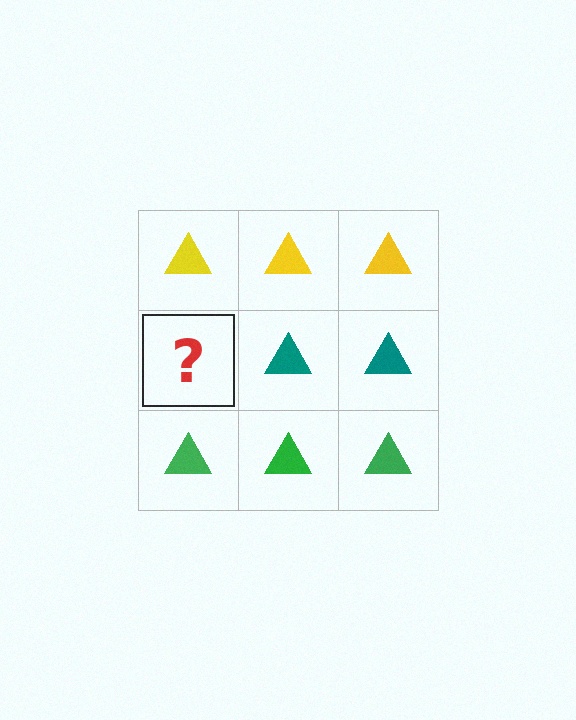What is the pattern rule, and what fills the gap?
The rule is that each row has a consistent color. The gap should be filled with a teal triangle.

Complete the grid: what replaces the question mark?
The question mark should be replaced with a teal triangle.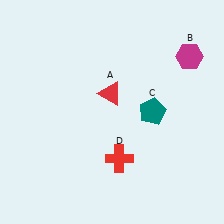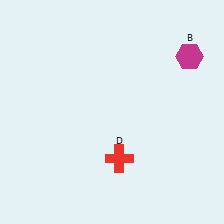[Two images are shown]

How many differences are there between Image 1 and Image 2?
There are 2 differences between the two images.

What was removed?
The red triangle (A), the teal pentagon (C) were removed in Image 2.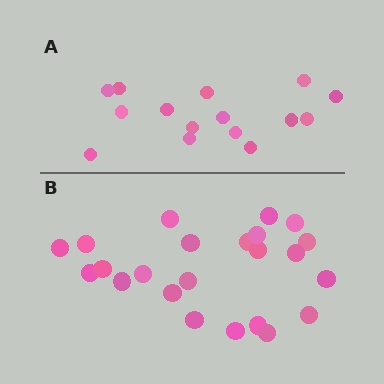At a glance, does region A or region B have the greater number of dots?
Region B (the bottom region) has more dots.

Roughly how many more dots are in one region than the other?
Region B has roughly 8 or so more dots than region A.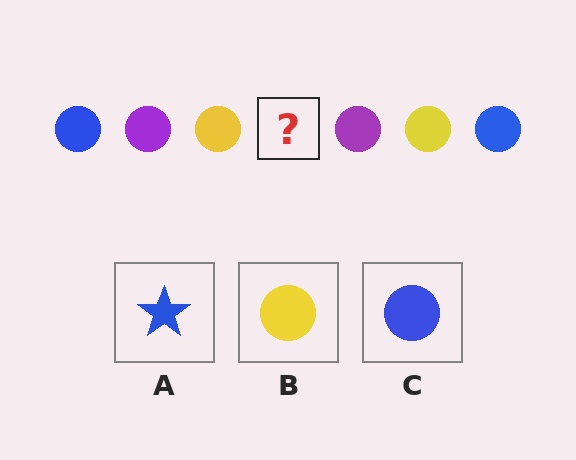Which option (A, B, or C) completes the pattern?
C.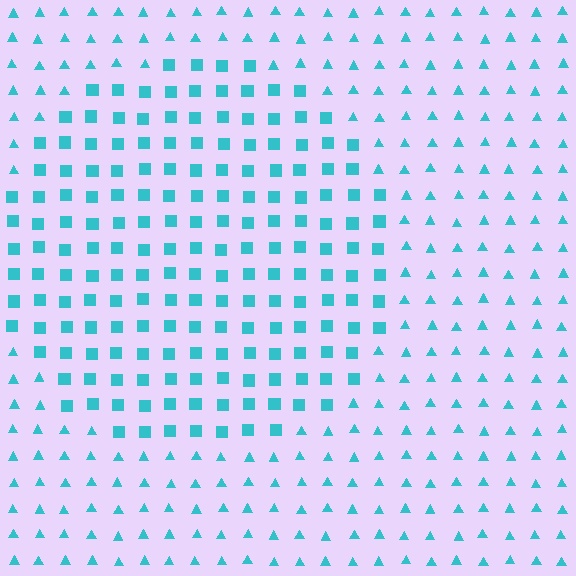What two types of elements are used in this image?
The image uses squares inside the circle region and triangles outside it.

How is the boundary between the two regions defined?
The boundary is defined by a change in element shape: squares inside vs. triangles outside. All elements share the same color and spacing.